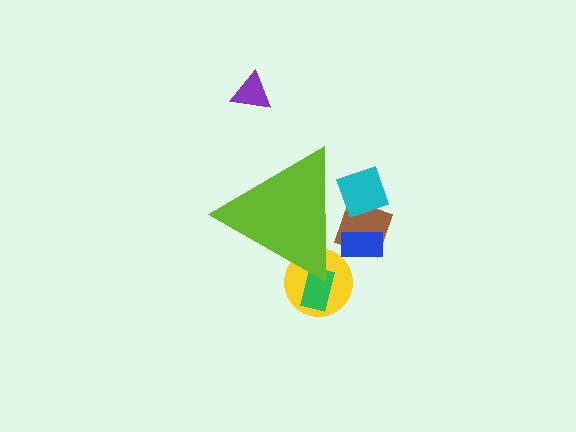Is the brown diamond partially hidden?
Yes, the brown diamond is partially hidden behind the lime triangle.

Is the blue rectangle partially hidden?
Yes, the blue rectangle is partially hidden behind the lime triangle.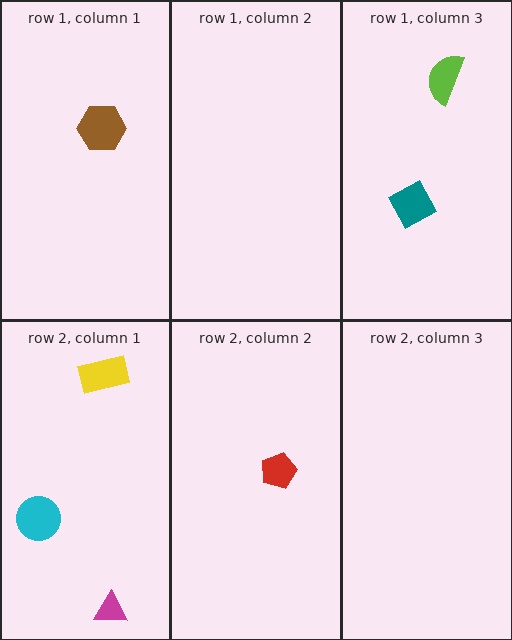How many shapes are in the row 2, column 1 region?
3.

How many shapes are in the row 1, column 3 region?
2.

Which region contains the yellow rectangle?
The row 2, column 1 region.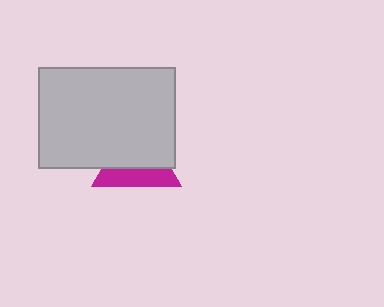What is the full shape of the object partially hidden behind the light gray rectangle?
The partially hidden object is a magenta triangle.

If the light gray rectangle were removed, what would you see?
You would see the complete magenta triangle.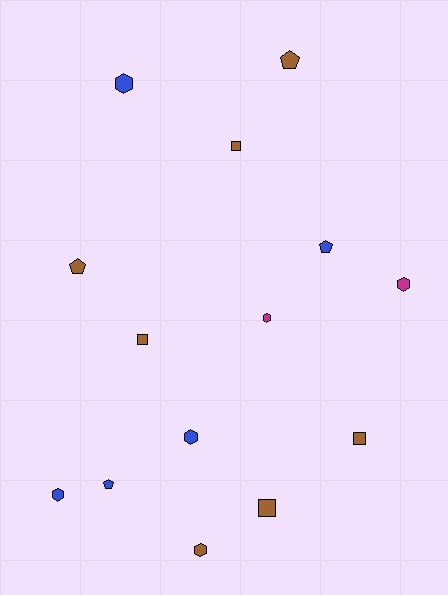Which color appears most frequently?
Brown, with 7 objects.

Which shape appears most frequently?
Hexagon, with 6 objects.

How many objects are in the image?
There are 14 objects.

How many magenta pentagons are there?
There are no magenta pentagons.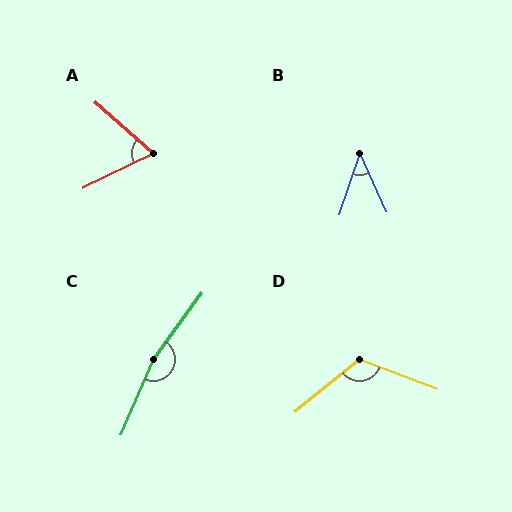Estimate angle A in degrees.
Approximately 67 degrees.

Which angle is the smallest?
B, at approximately 43 degrees.